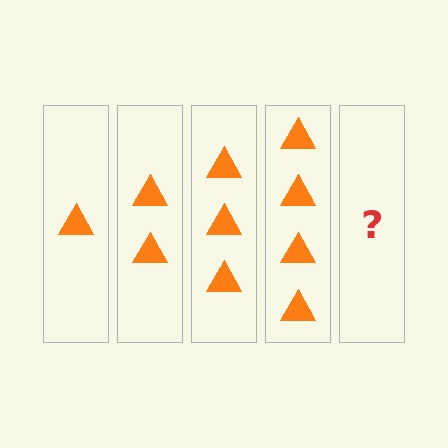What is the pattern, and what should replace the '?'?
The pattern is that each step adds one more triangle. The '?' should be 5 triangles.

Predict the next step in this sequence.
The next step is 5 triangles.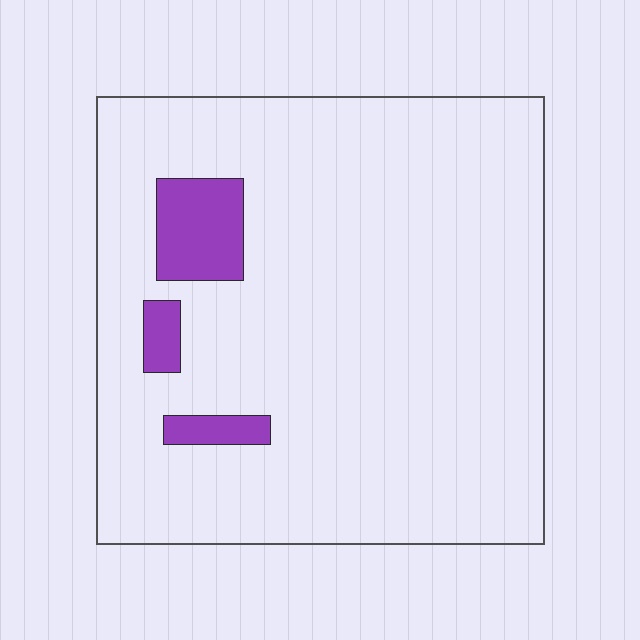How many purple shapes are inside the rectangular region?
3.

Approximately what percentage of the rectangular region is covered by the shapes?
Approximately 5%.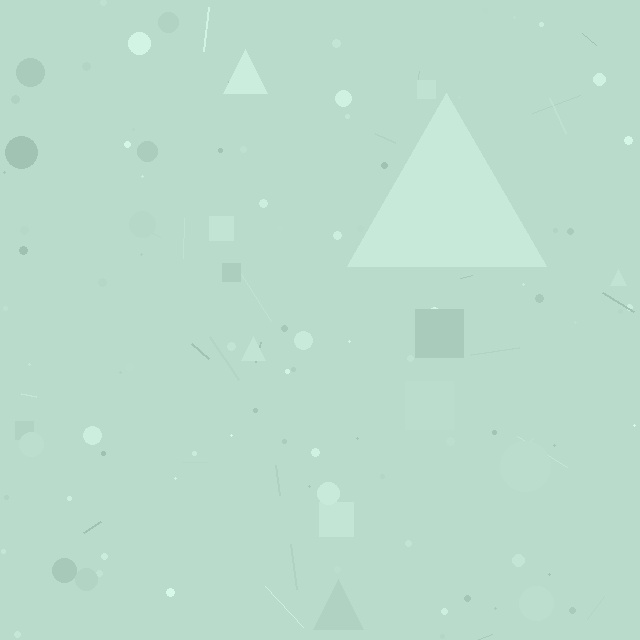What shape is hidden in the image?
A triangle is hidden in the image.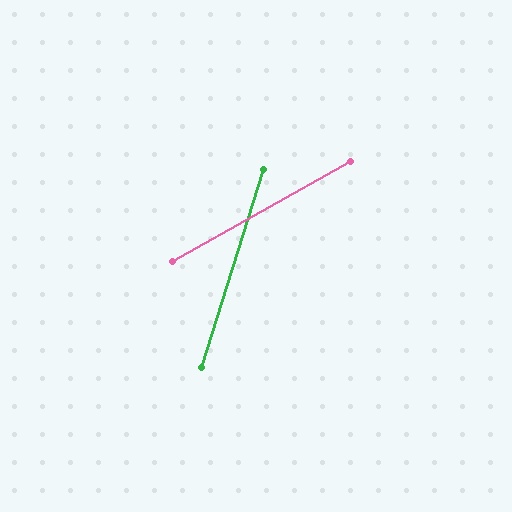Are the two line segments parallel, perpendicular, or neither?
Neither parallel nor perpendicular — they differ by about 44°.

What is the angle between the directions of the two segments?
Approximately 44 degrees.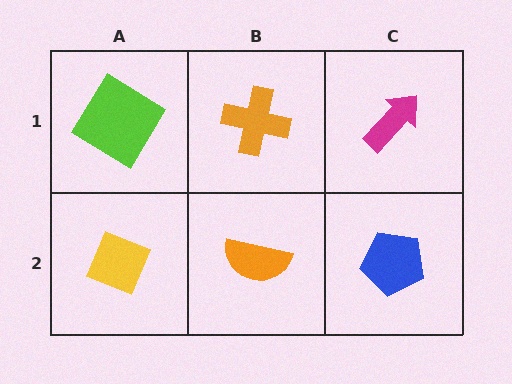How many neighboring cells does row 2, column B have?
3.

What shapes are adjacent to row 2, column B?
An orange cross (row 1, column B), a yellow diamond (row 2, column A), a blue pentagon (row 2, column C).